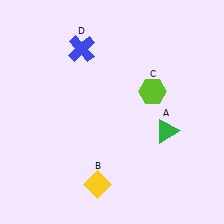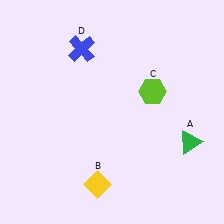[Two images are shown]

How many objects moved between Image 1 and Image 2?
1 object moved between the two images.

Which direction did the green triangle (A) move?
The green triangle (A) moved right.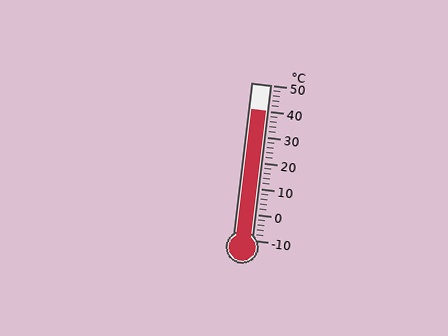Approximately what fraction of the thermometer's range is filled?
The thermometer is filled to approximately 85% of its range.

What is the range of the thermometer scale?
The thermometer scale ranges from -10°C to 50°C.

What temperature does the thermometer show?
The thermometer shows approximately 40°C.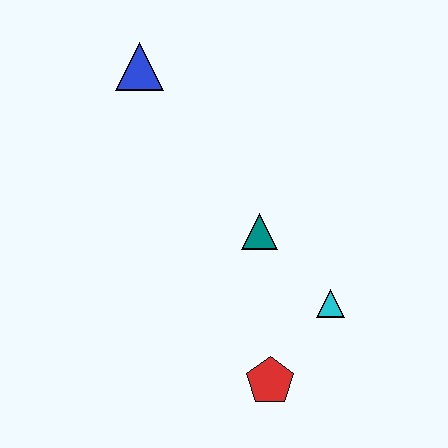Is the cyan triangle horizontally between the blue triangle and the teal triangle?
No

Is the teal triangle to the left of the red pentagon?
Yes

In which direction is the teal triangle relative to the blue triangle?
The teal triangle is below the blue triangle.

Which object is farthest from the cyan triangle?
The blue triangle is farthest from the cyan triangle.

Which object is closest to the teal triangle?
The cyan triangle is closest to the teal triangle.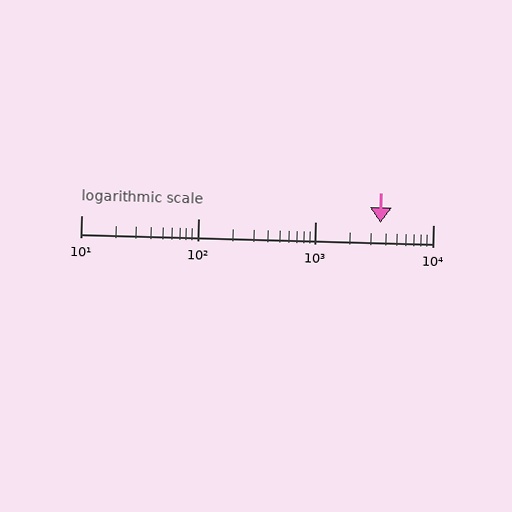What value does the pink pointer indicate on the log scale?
The pointer indicates approximately 3600.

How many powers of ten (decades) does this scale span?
The scale spans 3 decades, from 10 to 10000.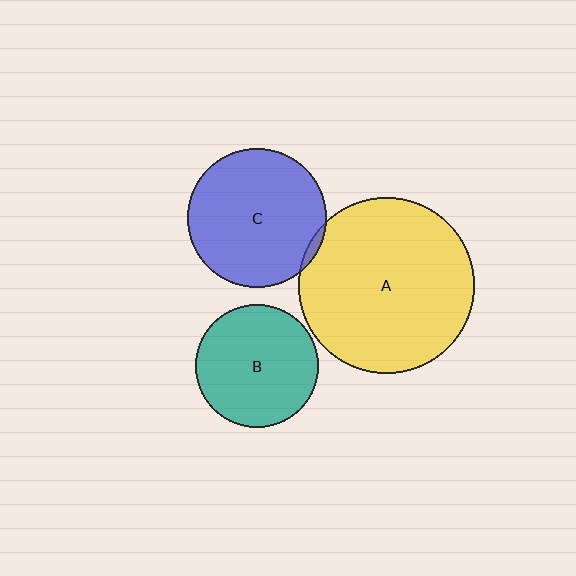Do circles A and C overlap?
Yes.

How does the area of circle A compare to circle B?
Approximately 2.1 times.